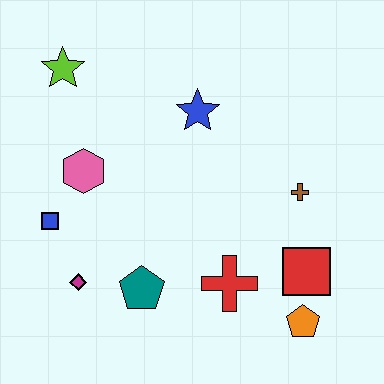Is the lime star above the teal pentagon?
Yes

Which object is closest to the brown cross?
The red square is closest to the brown cross.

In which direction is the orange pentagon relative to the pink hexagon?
The orange pentagon is to the right of the pink hexagon.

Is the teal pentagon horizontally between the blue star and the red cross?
No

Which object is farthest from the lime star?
The orange pentagon is farthest from the lime star.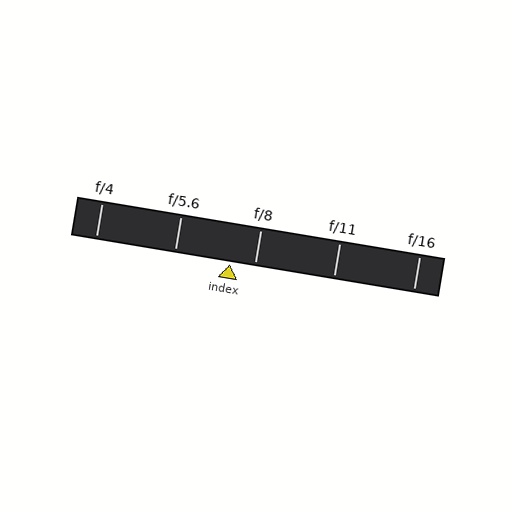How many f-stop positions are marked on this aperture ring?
There are 5 f-stop positions marked.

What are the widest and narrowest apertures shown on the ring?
The widest aperture shown is f/4 and the narrowest is f/16.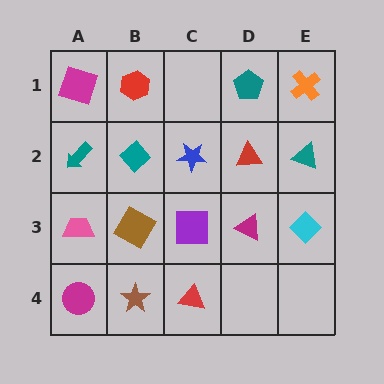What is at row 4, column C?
A red triangle.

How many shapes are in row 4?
3 shapes.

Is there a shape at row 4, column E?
No, that cell is empty.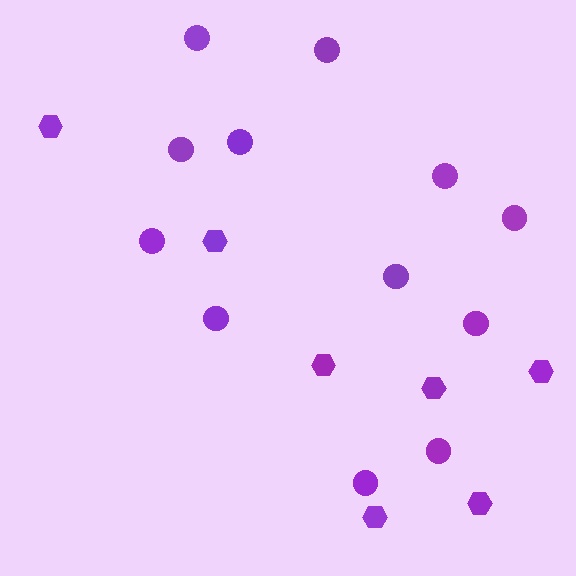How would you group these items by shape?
There are 2 groups: one group of hexagons (7) and one group of circles (12).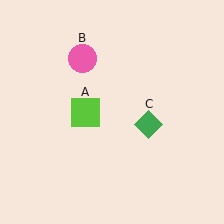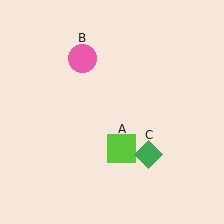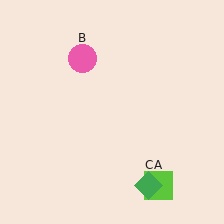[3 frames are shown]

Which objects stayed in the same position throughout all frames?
Pink circle (object B) remained stationary.